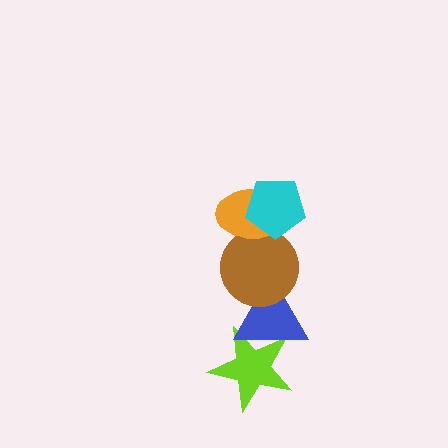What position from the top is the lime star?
The lime star is 5th from the top.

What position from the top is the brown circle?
The brown circle is 3rd from the top.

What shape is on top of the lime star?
The blue triangle is on top of the lime star.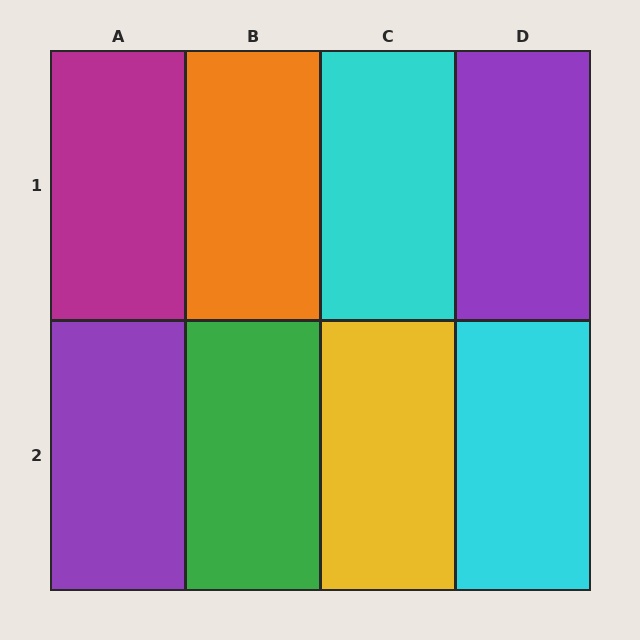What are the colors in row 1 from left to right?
Magenta, orange, cyan, purple.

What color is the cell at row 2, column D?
Cyan.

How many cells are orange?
1 cell is orange.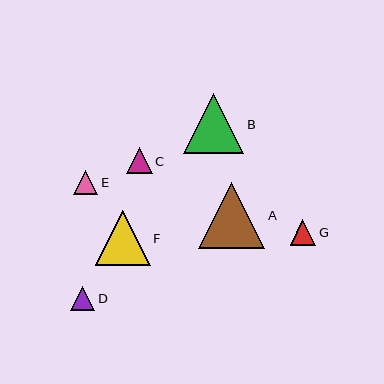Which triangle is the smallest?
Triangle D is the smallest with a size of approximately 24 pixels.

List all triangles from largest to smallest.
From largest to smallest: A, B, F, G, C, E, D.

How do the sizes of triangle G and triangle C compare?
Triangle G and triangle C are approximately the same size.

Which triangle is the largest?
Triangle A is the largest with a size of approximately 66 pixels.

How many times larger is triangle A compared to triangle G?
Triangle A is approximately 2.6 times the size of triangle G.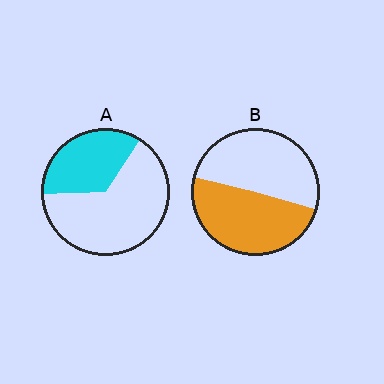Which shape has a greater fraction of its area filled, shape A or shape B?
Shape B.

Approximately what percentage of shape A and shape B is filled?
A is approximately 35% and B is approximately 50%.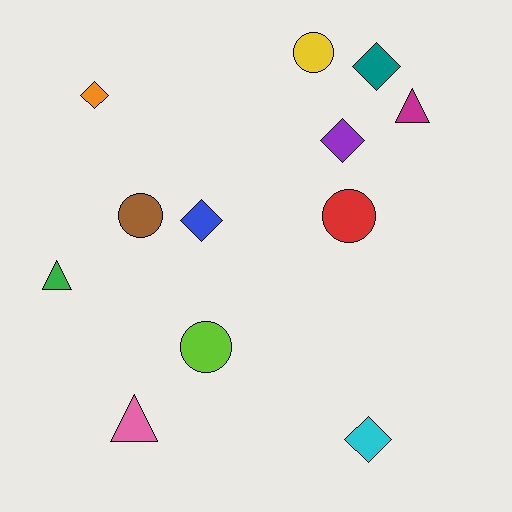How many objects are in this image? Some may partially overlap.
There are 12 objects.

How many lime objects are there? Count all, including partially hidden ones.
There is 1 lime object.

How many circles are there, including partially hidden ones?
There are 4 circles.